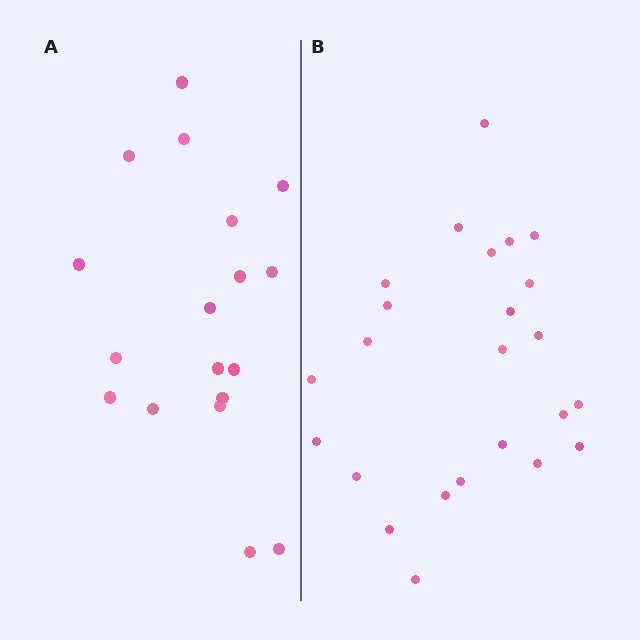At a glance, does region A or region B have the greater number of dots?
Region B (the right region) has more dots.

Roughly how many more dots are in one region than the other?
Region B has about 6 more dots than region A.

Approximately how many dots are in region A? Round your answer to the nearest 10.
About 20 dots. (The exact count is 18, which rounds to 20.)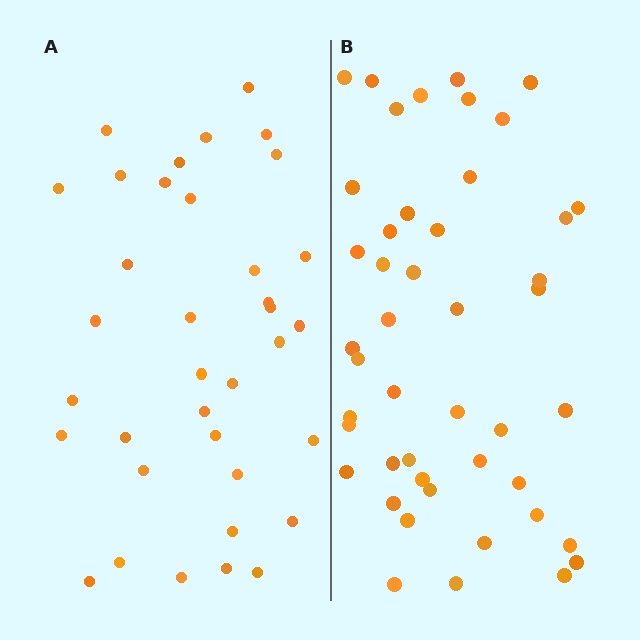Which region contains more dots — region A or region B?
Region B (the right region) has more dots.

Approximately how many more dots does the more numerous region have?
Region B has roughly 10 or so more dots than region A.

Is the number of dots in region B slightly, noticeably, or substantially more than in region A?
Region B has noticeably more, but not dramatically so. The ratio is roughly 1.3 to 1.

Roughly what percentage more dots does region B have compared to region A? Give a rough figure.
About 30% more.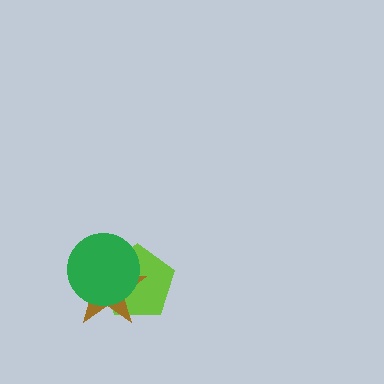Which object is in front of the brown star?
The green circle is in front of the brown star.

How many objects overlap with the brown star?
2 objects overlap with the brown star.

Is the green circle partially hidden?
No, no other shape covers it.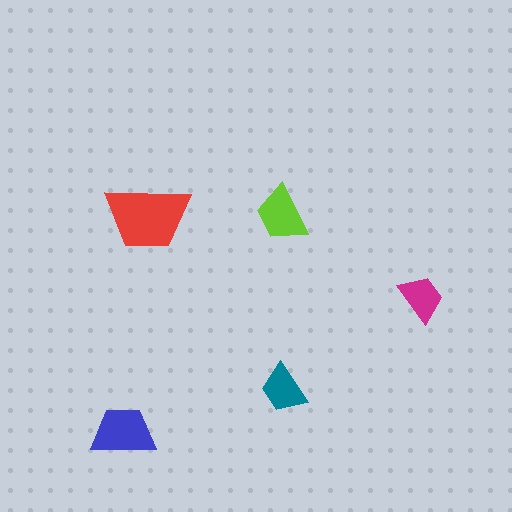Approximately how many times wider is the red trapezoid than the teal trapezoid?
About 1.5 times wider.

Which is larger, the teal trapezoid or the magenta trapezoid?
The teal one.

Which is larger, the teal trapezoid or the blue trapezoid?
The blue one.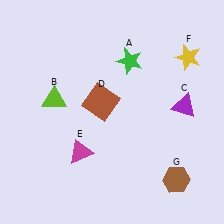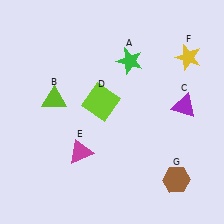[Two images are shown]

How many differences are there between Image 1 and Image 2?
There is 1 difference between the two images.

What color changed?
The square (D) changed from brown in Image 1 to lime in Image 2.